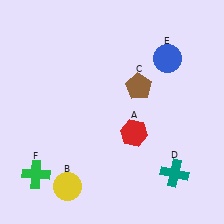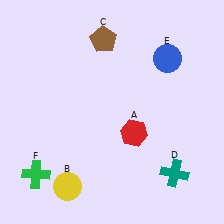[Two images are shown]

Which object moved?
The brown pentagon (C) moved up.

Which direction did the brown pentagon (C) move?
The brown pentagon (C) moved up.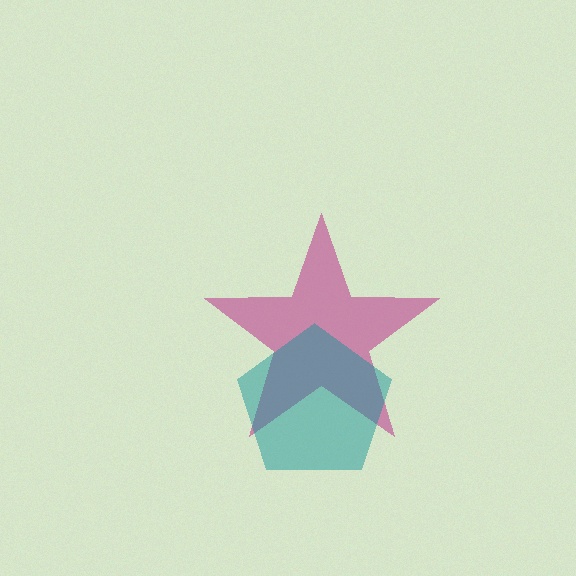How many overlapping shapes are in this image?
There are 2 overlapping shapes in the image.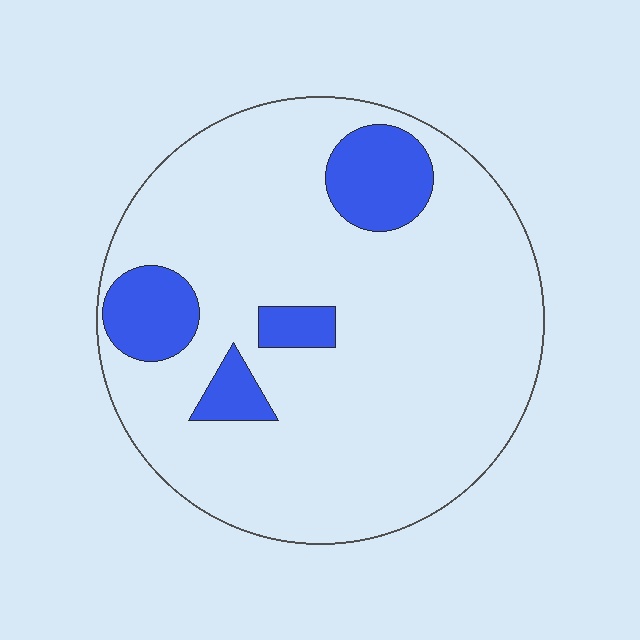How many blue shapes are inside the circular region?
4.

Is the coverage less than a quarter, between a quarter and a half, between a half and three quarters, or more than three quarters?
Less than a quarter.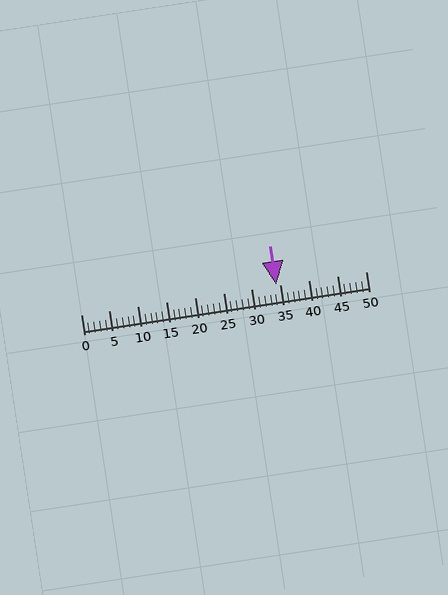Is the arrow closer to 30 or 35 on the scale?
The arrow is closer to 35.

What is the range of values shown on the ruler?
The ruler shows values from 0 to 50.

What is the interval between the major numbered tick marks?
The major tick marks are spaced 5 units apart.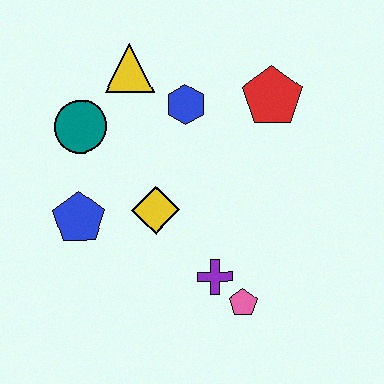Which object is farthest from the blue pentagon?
The red pentagon is farthest from the blue pentagon.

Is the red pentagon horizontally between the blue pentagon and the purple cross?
No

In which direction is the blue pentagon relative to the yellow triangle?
The blue pentagon is below the yellow triangle.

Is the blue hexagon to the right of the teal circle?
Yes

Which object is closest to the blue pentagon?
The yellow diamond is closest to the blue pentagon.